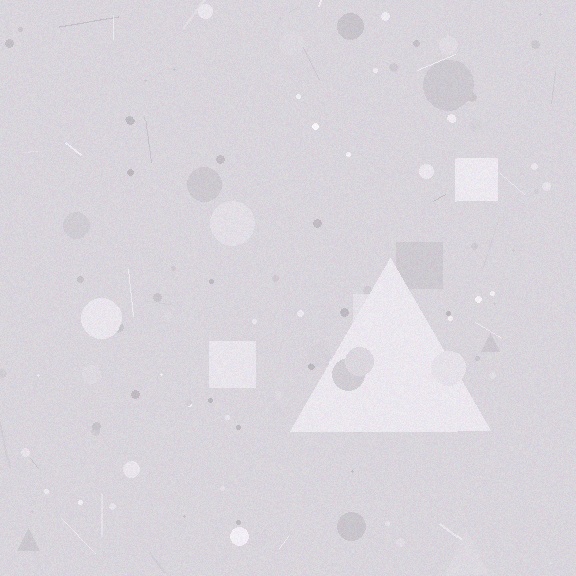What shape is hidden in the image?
A triangle is hidden in the image.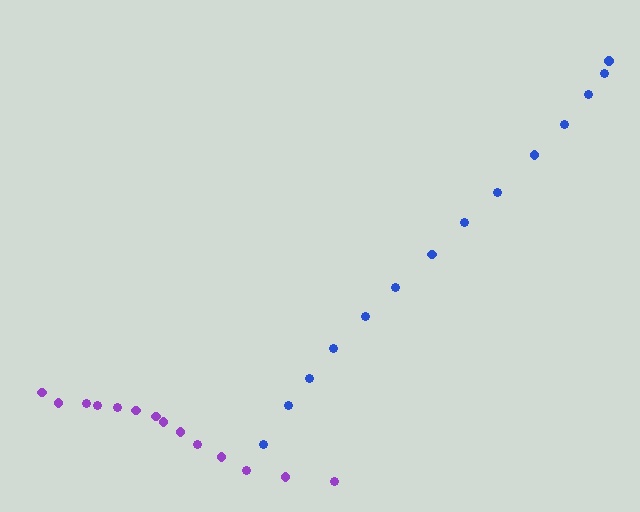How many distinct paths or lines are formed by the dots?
There are 2 distinct paths.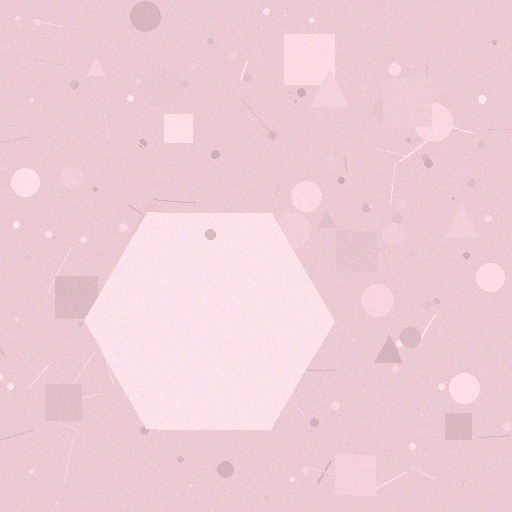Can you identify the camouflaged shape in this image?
The camouflaged shape is a hexagon.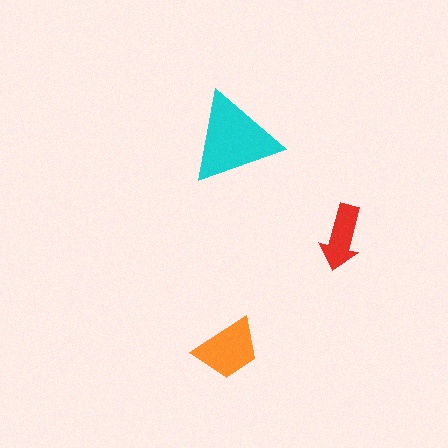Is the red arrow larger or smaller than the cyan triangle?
Smaller.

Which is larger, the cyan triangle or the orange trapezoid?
The cyan triangle.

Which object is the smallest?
The red arrow.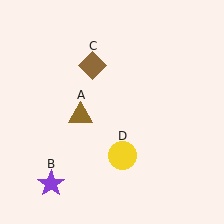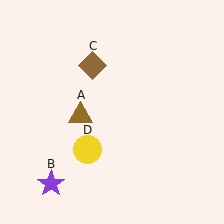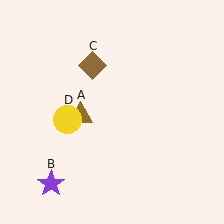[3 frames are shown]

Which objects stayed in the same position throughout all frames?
Brown triangle (object A) and purple star (object B) and brown diamond (object C) remained stationary.